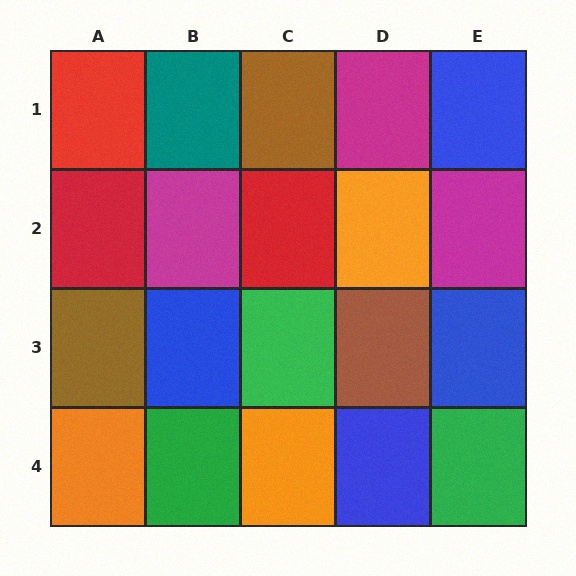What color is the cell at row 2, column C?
Red.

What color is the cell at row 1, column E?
Blue.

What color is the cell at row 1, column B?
Teal.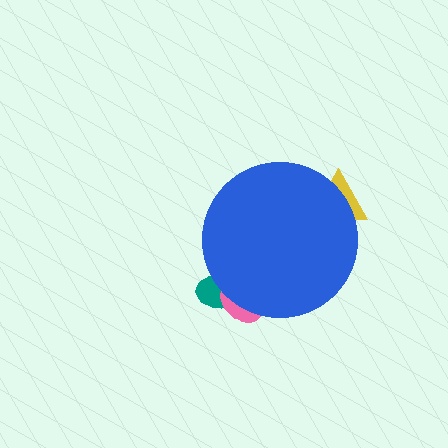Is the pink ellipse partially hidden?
Yes, the pink ellipse is partially hidden behind the blue circle.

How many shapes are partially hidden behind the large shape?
3 shapes are partially hidden.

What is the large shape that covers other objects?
A blue circle.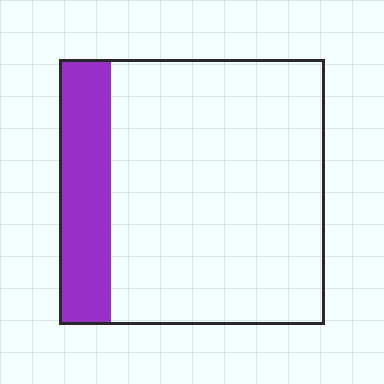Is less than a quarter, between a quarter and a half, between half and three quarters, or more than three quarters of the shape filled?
Less than a quarter.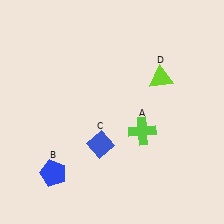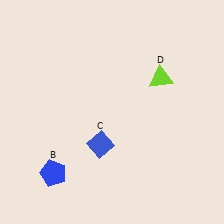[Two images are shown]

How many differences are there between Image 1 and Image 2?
There is 1 difference between the two images.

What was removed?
The lime cross (A) was removed in Image 2.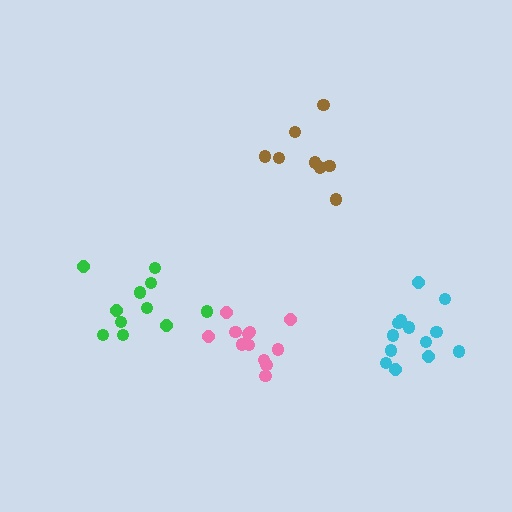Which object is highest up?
The brown cluster is topmost.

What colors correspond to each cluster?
The clusters are colored: cyan, pink, green, brown.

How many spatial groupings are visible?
There are 4 spatial groupings.